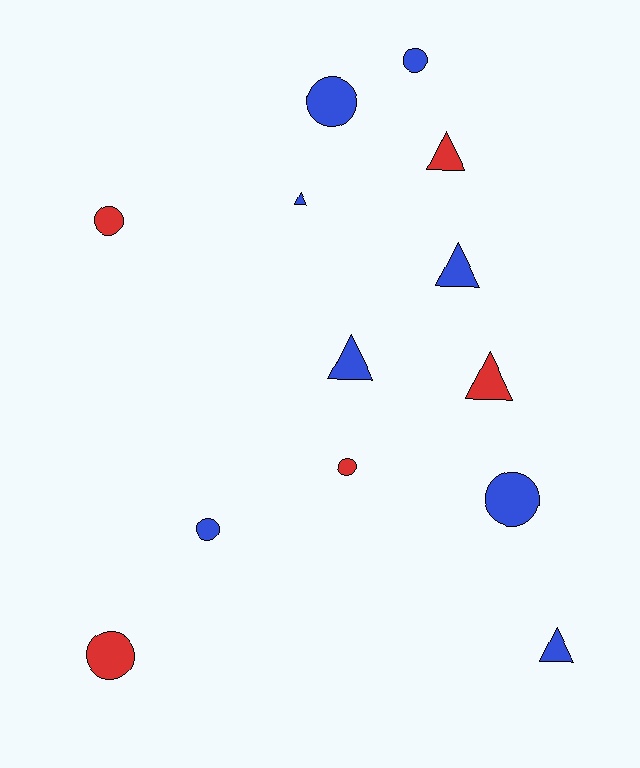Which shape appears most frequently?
Circle, with 7 objects.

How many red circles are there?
There are 3 red circles.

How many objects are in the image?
There are 13 objects.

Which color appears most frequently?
Blue, with 8 objects.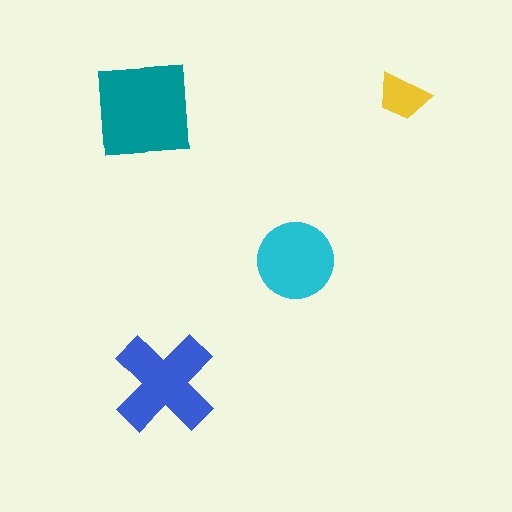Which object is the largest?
The teal square.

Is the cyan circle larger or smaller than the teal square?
Smaller.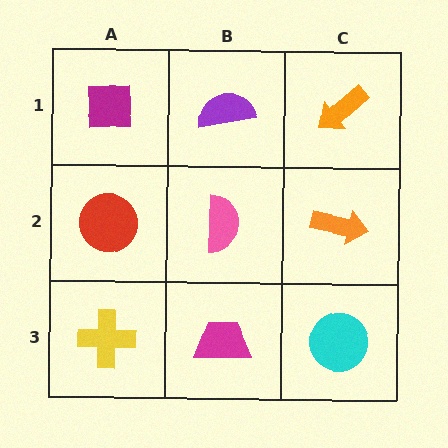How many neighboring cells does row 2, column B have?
4.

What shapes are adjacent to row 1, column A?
A red circle (row 2, column A), a purple semicircle (row 1, column B).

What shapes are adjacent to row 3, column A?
A red circle (row 2, column A), a magenta trapezoid (row 3, column B).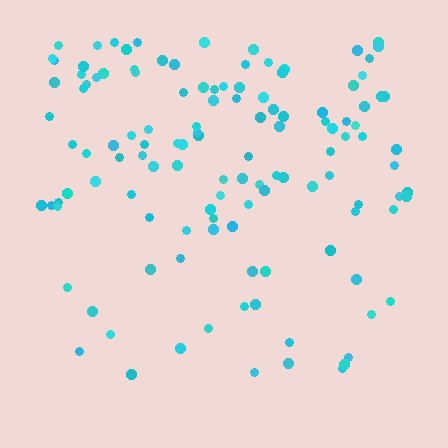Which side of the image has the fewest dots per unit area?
The bottom.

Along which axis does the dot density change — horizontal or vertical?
Vertical.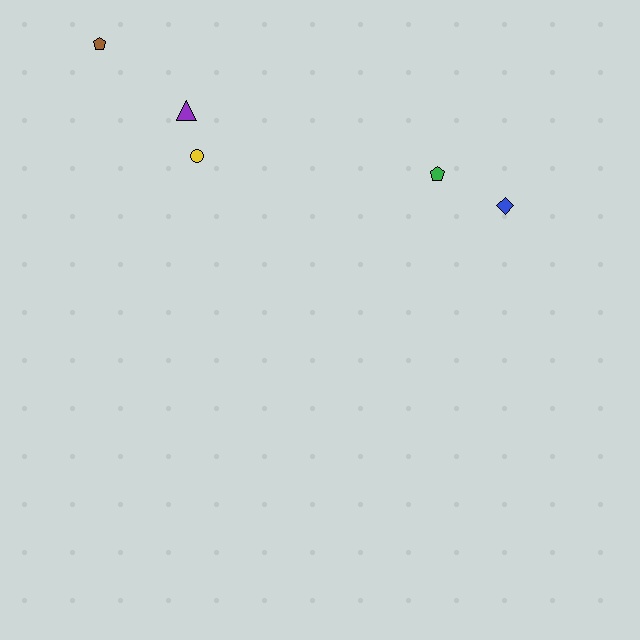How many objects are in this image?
There are 5 objects.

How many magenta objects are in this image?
There are no magenta objects.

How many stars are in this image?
There are no stars.